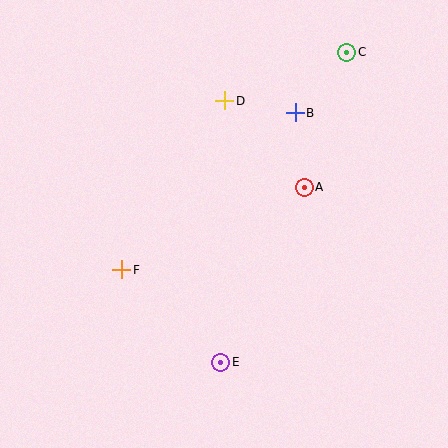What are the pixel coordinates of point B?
Point B is at (295, 113).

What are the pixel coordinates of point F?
Point F is at (122, 270).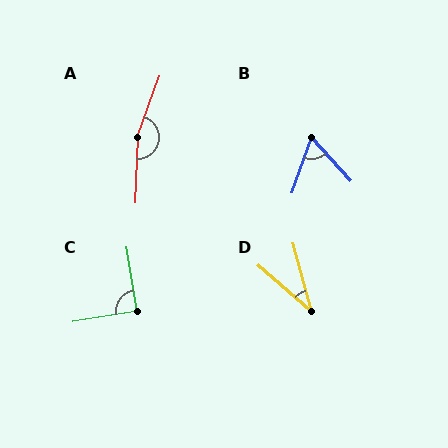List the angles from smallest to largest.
D (34°), B (61°), C (90°), A (162°).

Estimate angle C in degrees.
Approximately 90 degrees.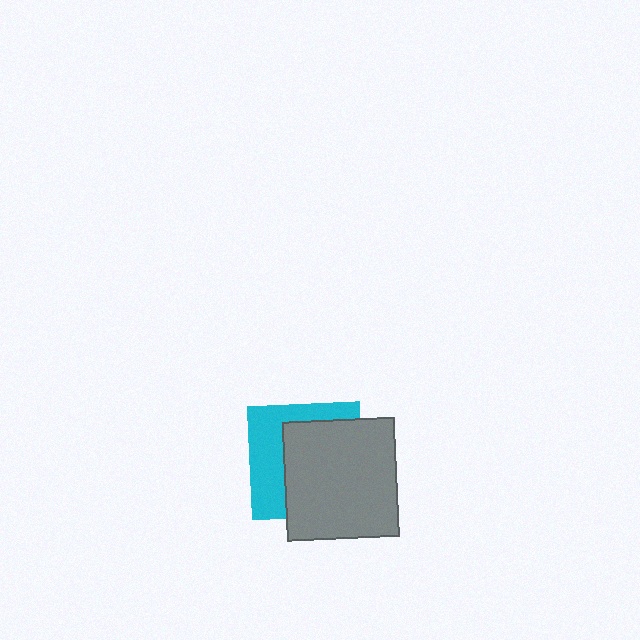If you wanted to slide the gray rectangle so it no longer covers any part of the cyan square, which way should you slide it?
Slide it right — that is the most direct way to separate the two shapes.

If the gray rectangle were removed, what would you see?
You would see the complete cyan square.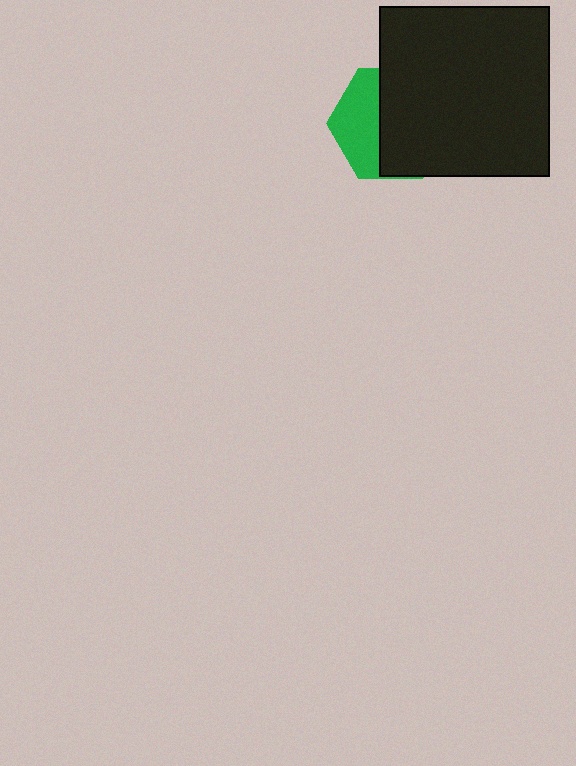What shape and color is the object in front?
The object in front is a black square.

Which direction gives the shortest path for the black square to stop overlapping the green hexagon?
Moving right gives the shortest separation.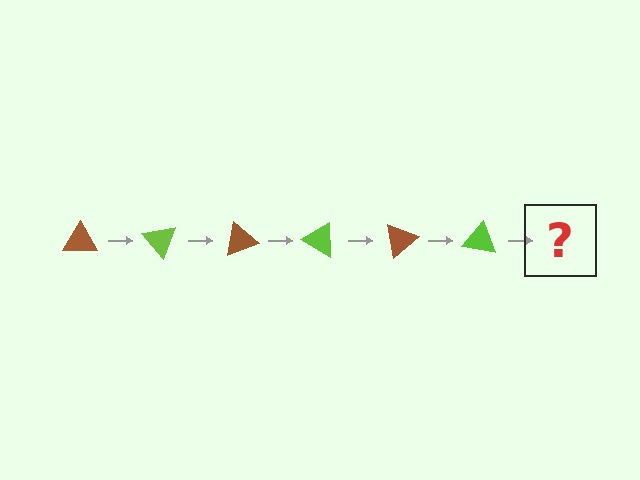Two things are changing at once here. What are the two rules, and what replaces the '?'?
The two rules are that it rotates 50 degrees each step and the color cycles through brown and lime. The '?' should be a brown triangle, rotated 300 degrees from the start.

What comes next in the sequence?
The next element should be a brown triangle, rotated 300 degrees from the start.